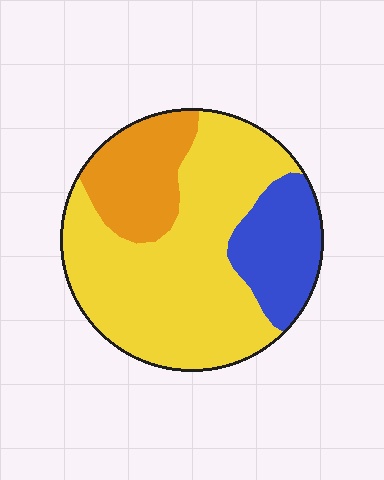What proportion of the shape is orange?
Orange takes up about one fifth (1/5) of the shape.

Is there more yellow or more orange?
Yellow.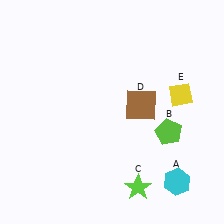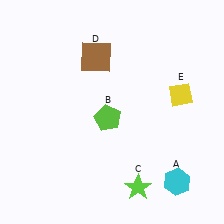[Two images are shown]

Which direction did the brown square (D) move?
The brown square (D) moved up.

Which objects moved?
The objects that moved are: the lime pentagon (B), the brown square (D).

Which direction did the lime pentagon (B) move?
The lime pentagon (B) moved left.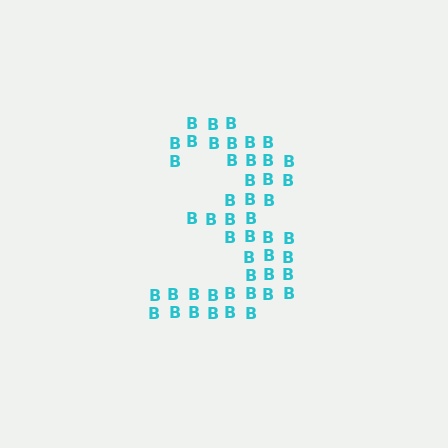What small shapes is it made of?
It is made of small letter B's.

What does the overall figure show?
The overall figure shows the digit 3.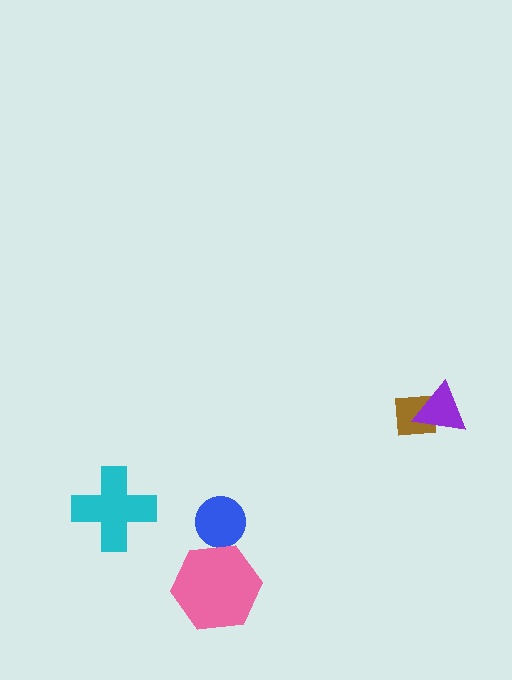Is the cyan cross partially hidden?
No, no other shape covers it.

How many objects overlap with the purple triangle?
1 object overlaps with the purple triangle.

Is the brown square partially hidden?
Yes, it is partially covered by another shape.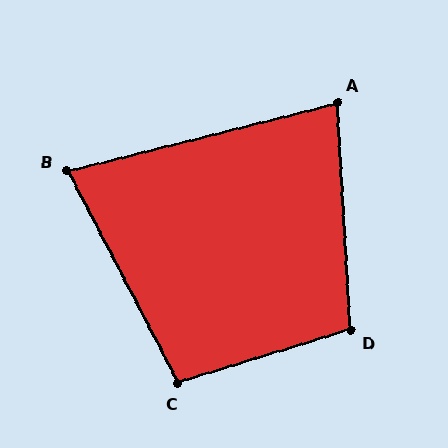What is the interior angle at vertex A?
Approximately 79 degrees (acute).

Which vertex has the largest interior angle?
D, at approximately 103 degrees.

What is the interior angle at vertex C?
Approximately 101 degrees (obtuse).